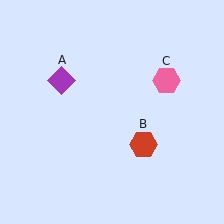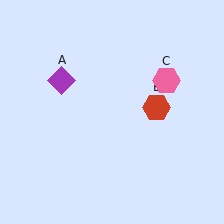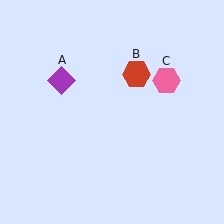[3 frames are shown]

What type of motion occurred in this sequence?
The red hexagon (object B) rotated counterclockwise around the center of the scene.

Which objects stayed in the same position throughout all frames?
Purple diamond (object A) and pink hexagon (object C) remained stationary.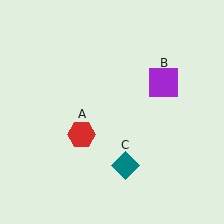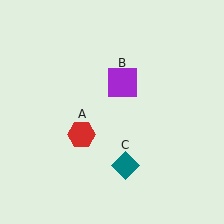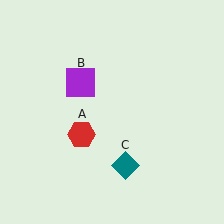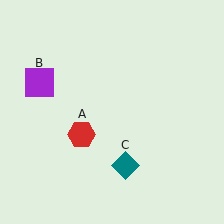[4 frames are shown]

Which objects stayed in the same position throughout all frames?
Red hexagon (object A) and teal diamond (object C) remained stationary.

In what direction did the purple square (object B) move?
The purple square (object B) moved left.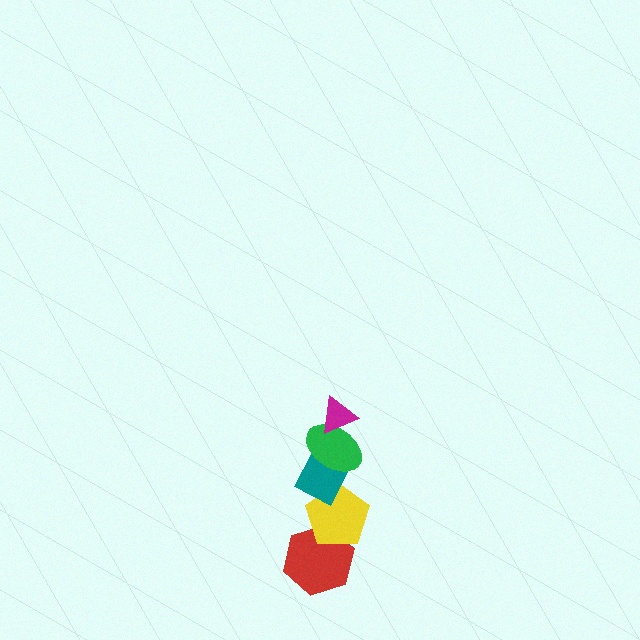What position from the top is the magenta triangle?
The magenta triangle is 1st from the top.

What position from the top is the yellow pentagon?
The yellow pentagon is 4th from the top.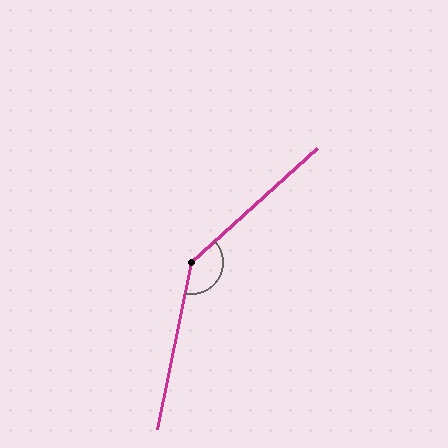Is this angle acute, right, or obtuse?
It is obtuse.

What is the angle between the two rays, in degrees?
Approximately 143 degrees.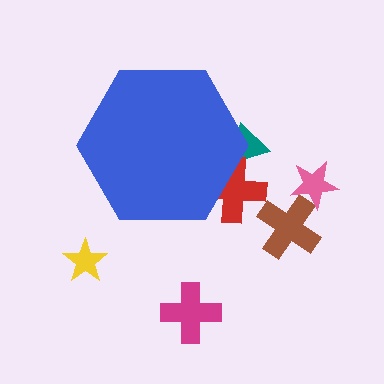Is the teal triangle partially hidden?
Yes, the teal triangle is partially hidden behind the blue hexagon.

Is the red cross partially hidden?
Yes, the red cross is partially hidden behind the blue hexagon.